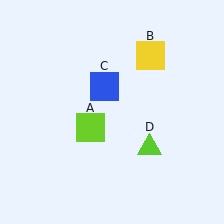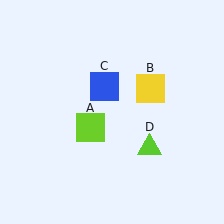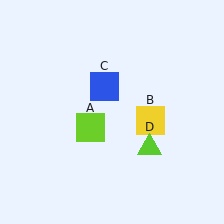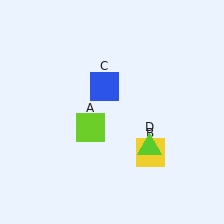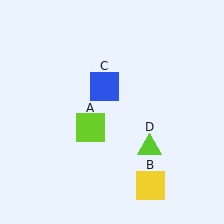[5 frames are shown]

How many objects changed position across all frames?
1 object changed position: yellow square (object B).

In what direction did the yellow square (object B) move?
The yellow square (object B) moved down.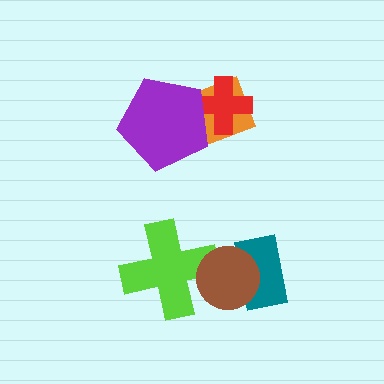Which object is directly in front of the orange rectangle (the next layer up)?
The red cross is directly in front of the orange rectangle.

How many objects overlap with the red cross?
2 objects overlap with the red cross.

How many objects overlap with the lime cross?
1 object overlaps with the lime cross.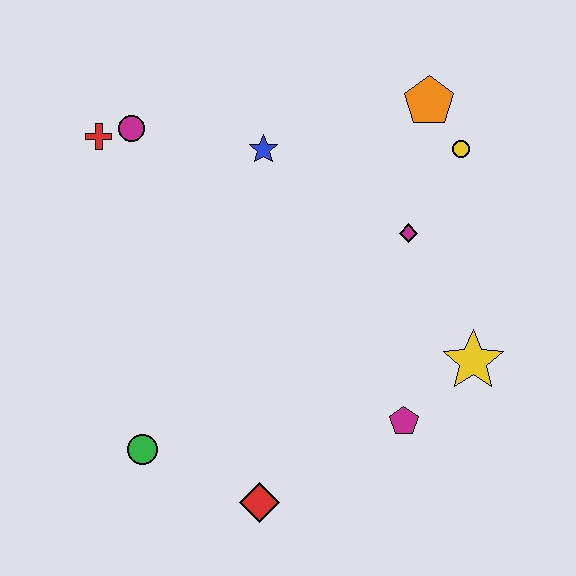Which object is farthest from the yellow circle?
The green circle is farthest from the yellow circle.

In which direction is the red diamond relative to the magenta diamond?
The red diamond is below the magenta diamond.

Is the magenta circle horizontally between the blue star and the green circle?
No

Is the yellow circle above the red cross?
No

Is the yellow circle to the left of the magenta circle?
No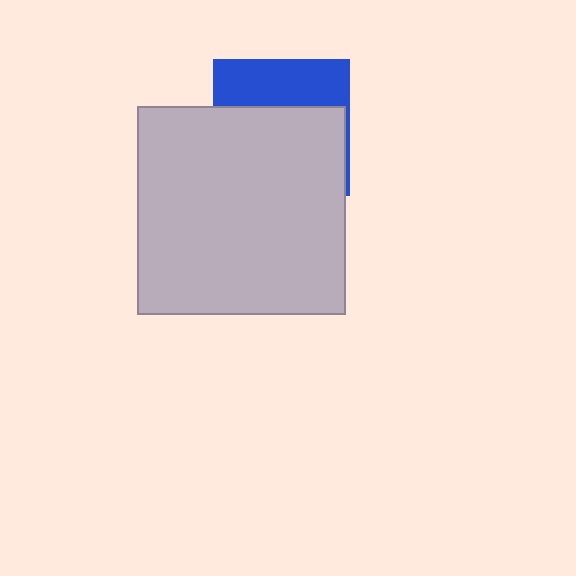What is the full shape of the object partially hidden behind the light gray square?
The partially hidden object is a blue square.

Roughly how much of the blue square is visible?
A small part of it is visible (roughly 36%).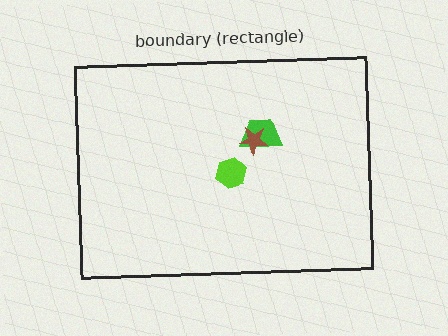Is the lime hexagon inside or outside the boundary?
Inside.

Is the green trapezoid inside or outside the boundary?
Inside.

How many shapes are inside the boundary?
3 inside, 0 outside.